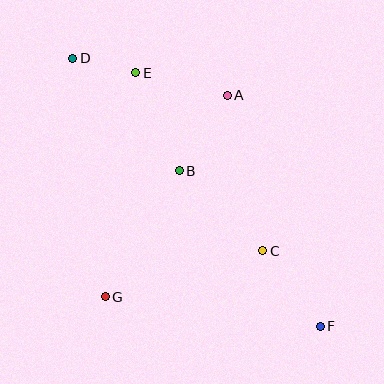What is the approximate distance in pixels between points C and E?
The distance between C and E is approximately 219 pixels.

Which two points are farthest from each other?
Points D and F are farthest from each other.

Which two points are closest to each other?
Points D and E are closest to each other.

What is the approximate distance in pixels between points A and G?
The distance between A and G is approximately 236 pixels.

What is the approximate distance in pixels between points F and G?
The distance between F and G is approximately 217 pixels.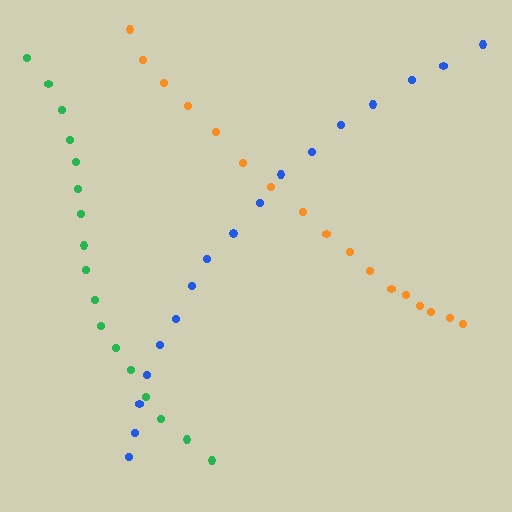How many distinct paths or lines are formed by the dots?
There are 3 distinct paths.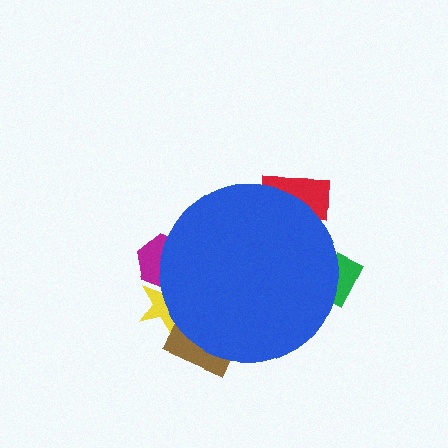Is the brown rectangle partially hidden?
Yes, the brown rectangle is partially hidden behind the blue circle.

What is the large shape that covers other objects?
A blue circle.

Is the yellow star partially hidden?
Yes, the yellow star is partially hidden behind the blue circle.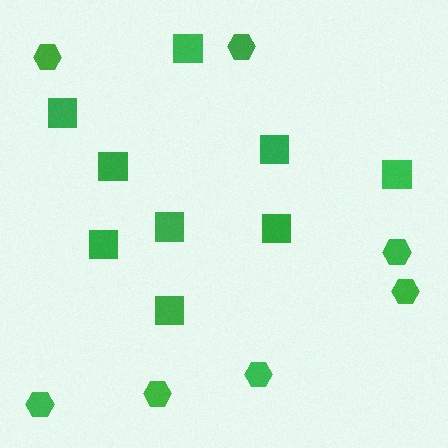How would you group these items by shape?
There are 2 groups: one group of hexagons (7) and one group of squares (9).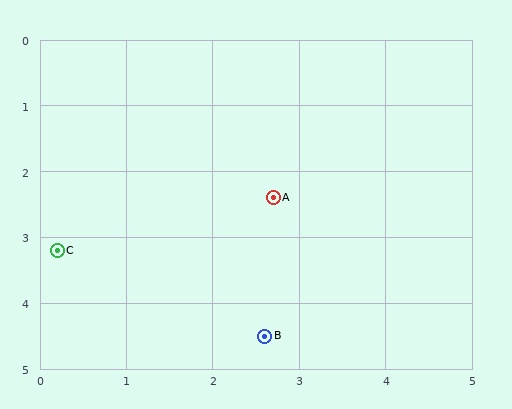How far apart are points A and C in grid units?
Points A and C are about 2.6 grid units apart.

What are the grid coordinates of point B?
Point B is at approximately (2.6, 4.5).